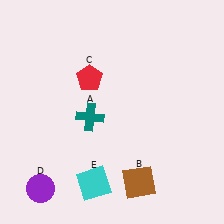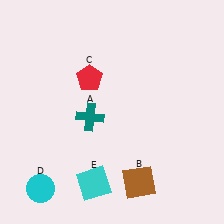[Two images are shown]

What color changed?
The circle (D) changed from purple in Image 1 to cyan in Image 2.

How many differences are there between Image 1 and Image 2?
There is 1 difference between the two images.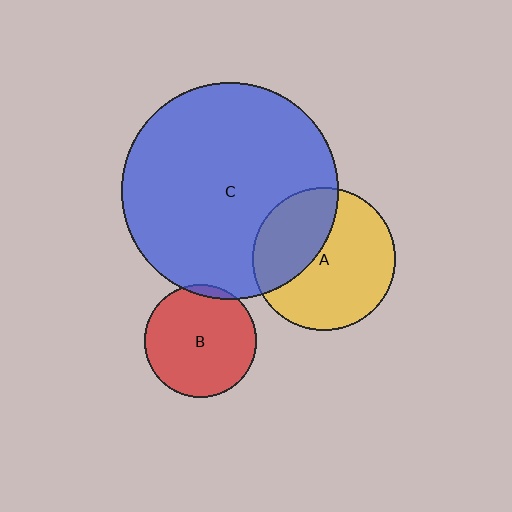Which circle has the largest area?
Circle C (blue).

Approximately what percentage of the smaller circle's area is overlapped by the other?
Approximately 5%.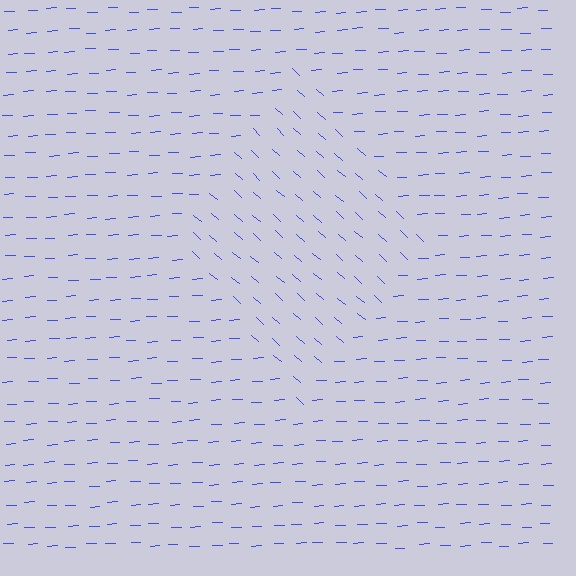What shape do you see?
I see a diamond.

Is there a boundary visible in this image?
Yes, there is a texture boundary formed by a change in line orientation.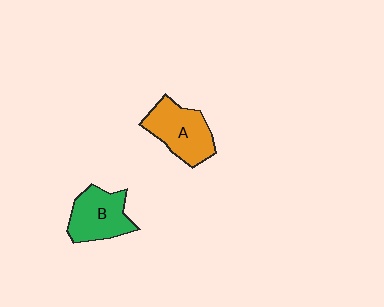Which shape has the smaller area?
Shape B (green).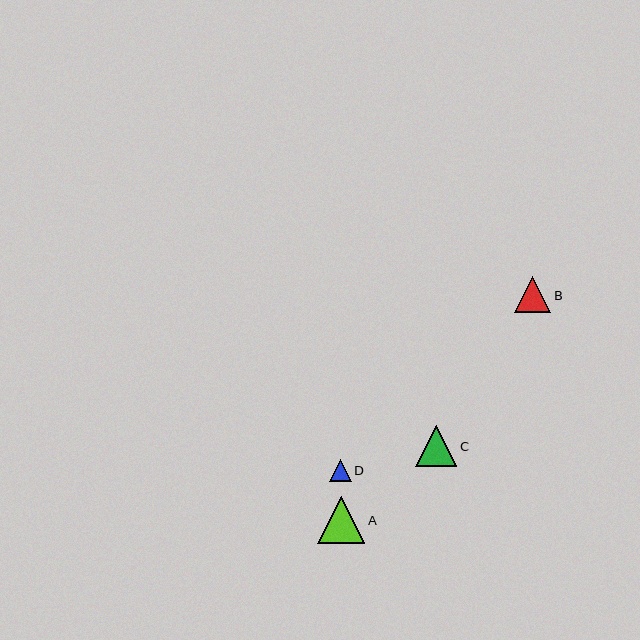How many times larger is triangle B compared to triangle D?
Triangle B is approximately 1.7 times the size of triangle D.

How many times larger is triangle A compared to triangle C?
Triangle A is approximately 1.1 times the size of triangle C.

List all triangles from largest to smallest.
From largest to smallest: A, C, B, D.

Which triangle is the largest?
Triangle A is the largest with a size of approximately 47 pixels.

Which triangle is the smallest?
Triangle D is the smallest with a size of approximately 22 pixels.